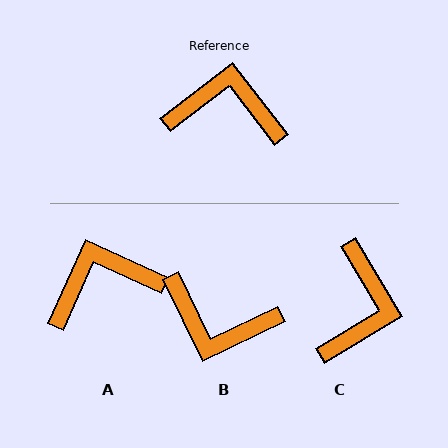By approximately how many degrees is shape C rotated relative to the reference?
Approximately 96 degrees clockwise.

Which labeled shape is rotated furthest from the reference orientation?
B, about 168 degrees away.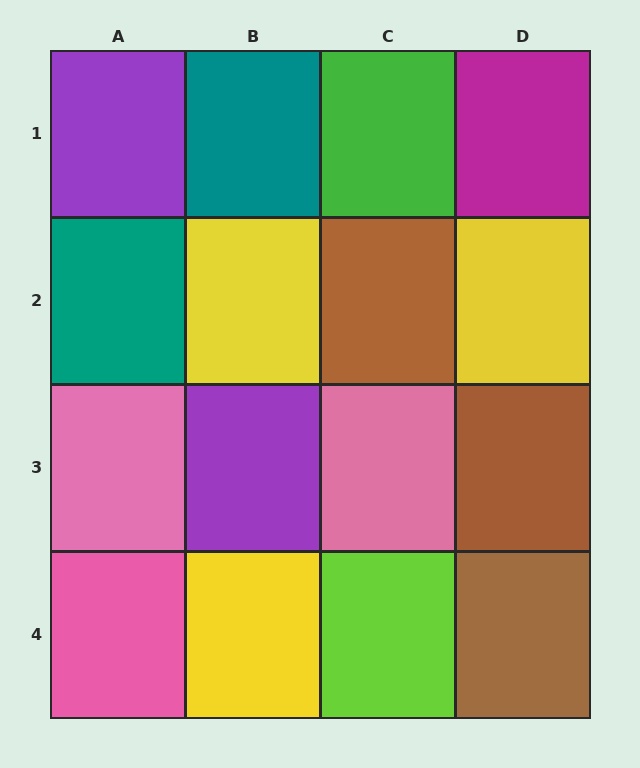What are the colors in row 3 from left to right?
Pink, purple, pink, brown.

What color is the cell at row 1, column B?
Teal.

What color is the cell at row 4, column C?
Lime.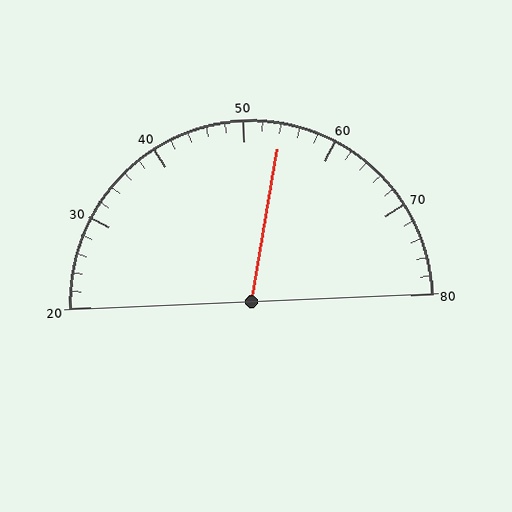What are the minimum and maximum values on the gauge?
The gauge ranges from 20 to 80.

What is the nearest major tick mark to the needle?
The nearest major tick mark is 50.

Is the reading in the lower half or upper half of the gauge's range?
The reading is in the upper half of the range (20 to 80).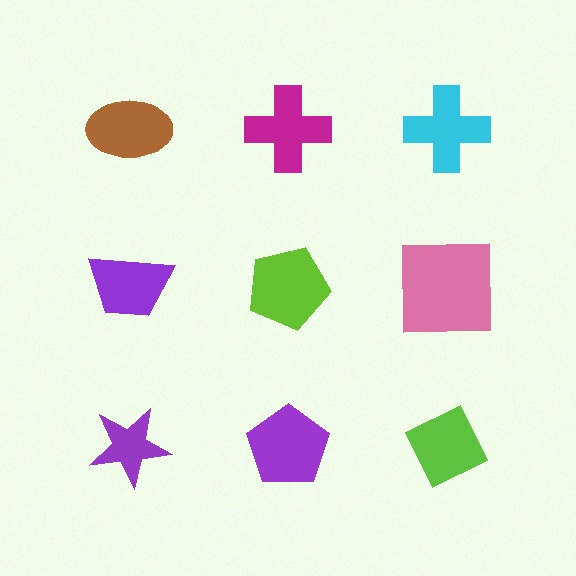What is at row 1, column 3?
A cyan cross.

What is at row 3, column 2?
A purple pentagon.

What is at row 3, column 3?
A lime diamond.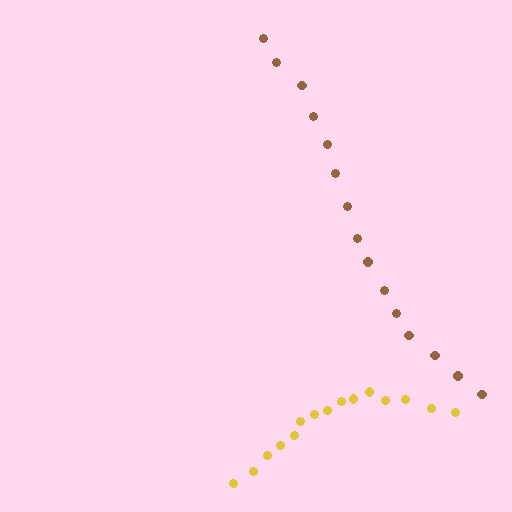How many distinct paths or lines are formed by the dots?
There are 2 distinct paths.